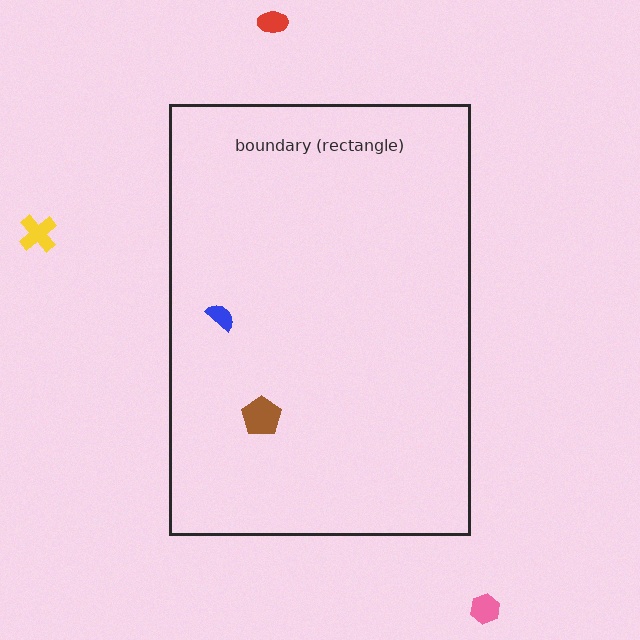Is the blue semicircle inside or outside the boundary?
Inside.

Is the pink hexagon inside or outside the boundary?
Outside.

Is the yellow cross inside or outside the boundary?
Outside.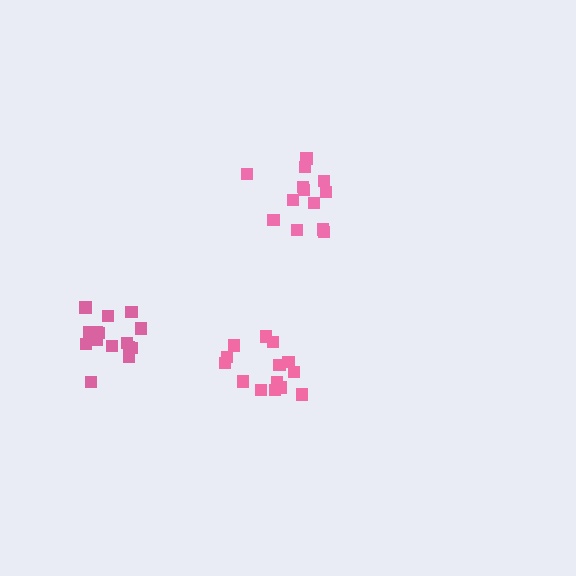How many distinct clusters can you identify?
There are 3 distinct clusters.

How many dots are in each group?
Group 1: 14 dots, Group 2: 13 dots, Group 3: 15 dots (42 total).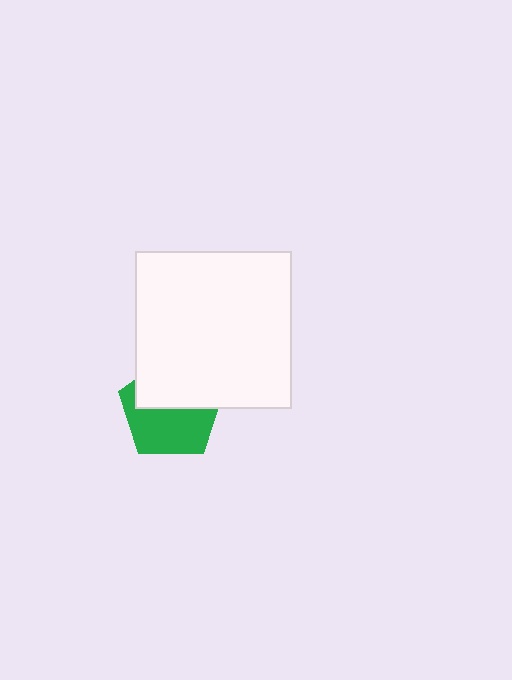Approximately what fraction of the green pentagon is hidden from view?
Roughly 47% of the green pentagon is hidden behind the white square.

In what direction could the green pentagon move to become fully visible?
The green pentagon could move down. That would shift it out from behind the white square entirely.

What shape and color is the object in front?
The object in front is a white square.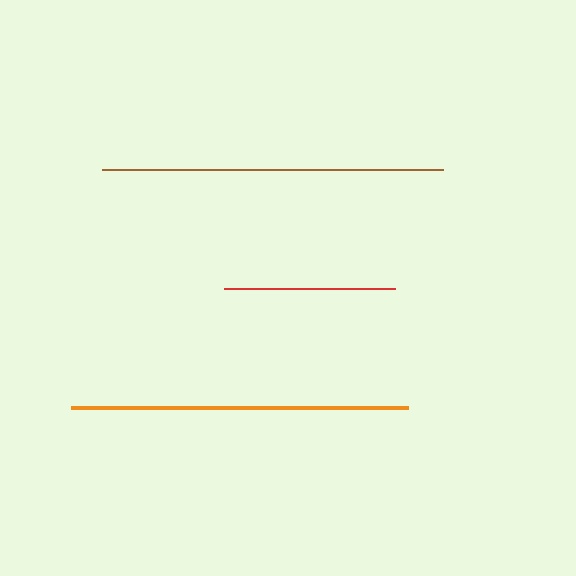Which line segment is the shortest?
The red line is the shortest at approximately 171 pixels.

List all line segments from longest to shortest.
From longest to shortest: brown, orange, red.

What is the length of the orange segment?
The orange segment is approximately 337 pixels long.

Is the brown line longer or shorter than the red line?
The brown line is longer than the red line.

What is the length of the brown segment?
The brown segment is approximately 341 pixels long.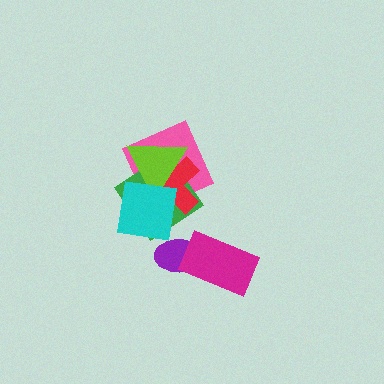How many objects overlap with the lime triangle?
4 objects overlap with the lime triangle.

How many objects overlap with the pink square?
4 objects overlap with the pink square.